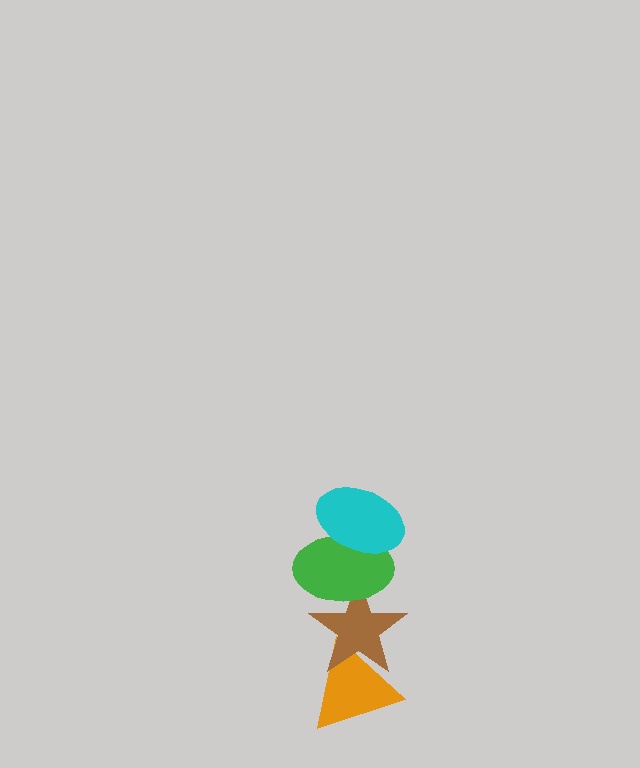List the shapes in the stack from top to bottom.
From top to bottom: the cyan ellipse, the green ellipse, the brown star, the orange triangle.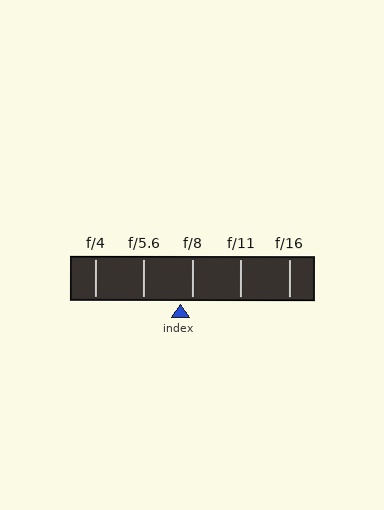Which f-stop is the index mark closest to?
The index mark is closest to f/8.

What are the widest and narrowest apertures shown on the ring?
The widest aperture shown is f/4 and the narrowest is f/16.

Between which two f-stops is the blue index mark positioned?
The index mark is between f/5.6 and f/8.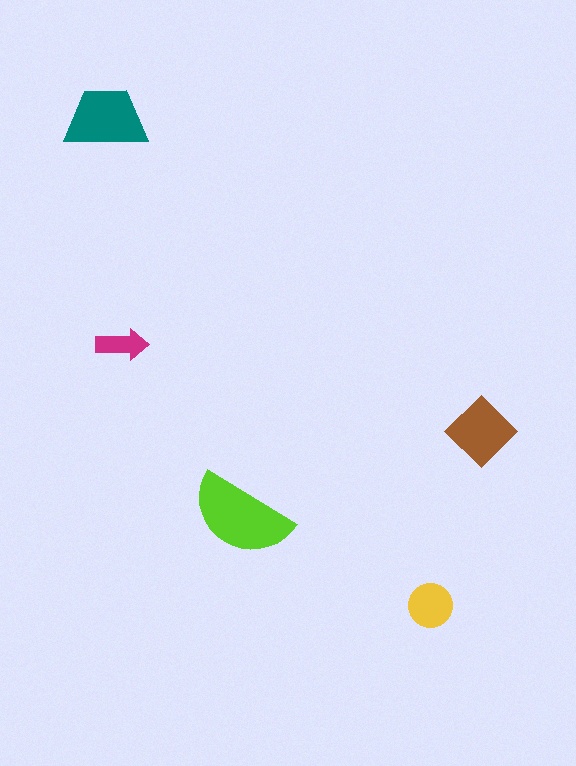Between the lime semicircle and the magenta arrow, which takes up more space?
The lime semicircle.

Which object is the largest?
The lime semicircle.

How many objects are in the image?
There are 5 objects in the image.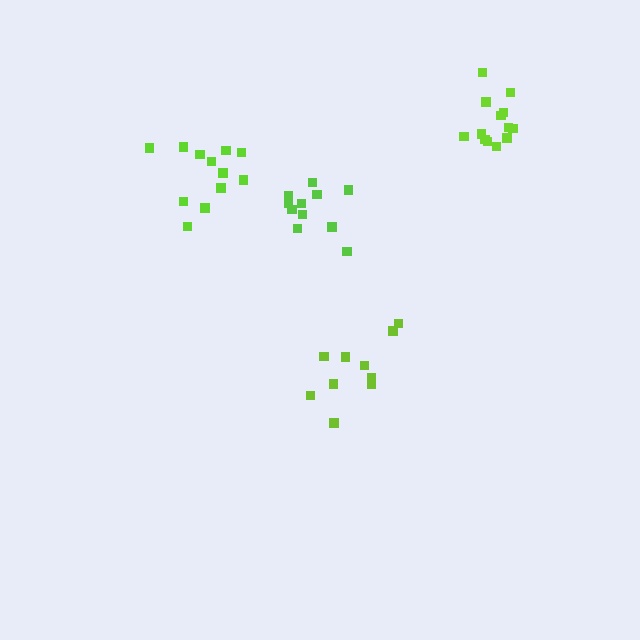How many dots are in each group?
Group 1: 12 dots, Group 2: 10 dots, Group 3: 13 dots, Group 4: 11 dots (46 total).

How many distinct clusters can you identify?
There are 4 distinct clusters.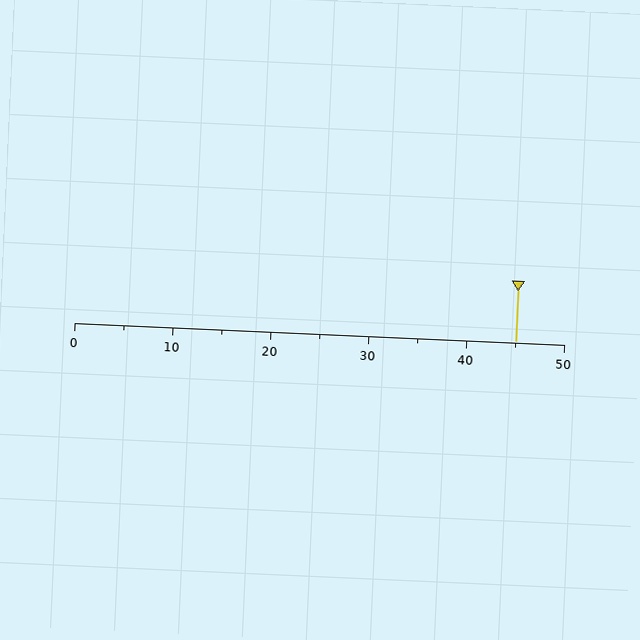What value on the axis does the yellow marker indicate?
The marker indicates approximately 45.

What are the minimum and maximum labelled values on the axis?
The axis runs from 0 to 50.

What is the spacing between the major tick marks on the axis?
The major ticks are spaced 10 apart.